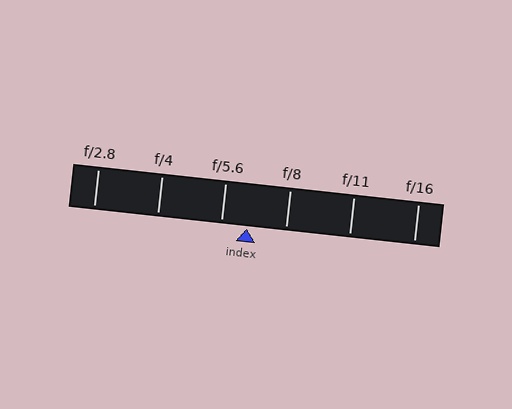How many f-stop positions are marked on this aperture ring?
There are 6 f-stop positions marked.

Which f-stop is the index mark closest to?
The index mark is closest to f/5.6.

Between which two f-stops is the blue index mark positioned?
The index mark is between f/5.6 and f/8.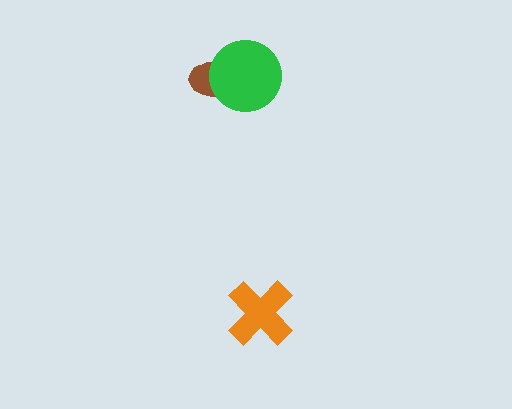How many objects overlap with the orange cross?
0 objects overlap with the orange cross.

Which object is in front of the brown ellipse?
The green circle is in front of the brown ellipse.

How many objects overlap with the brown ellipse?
1 object overlaps with the brown ellipse.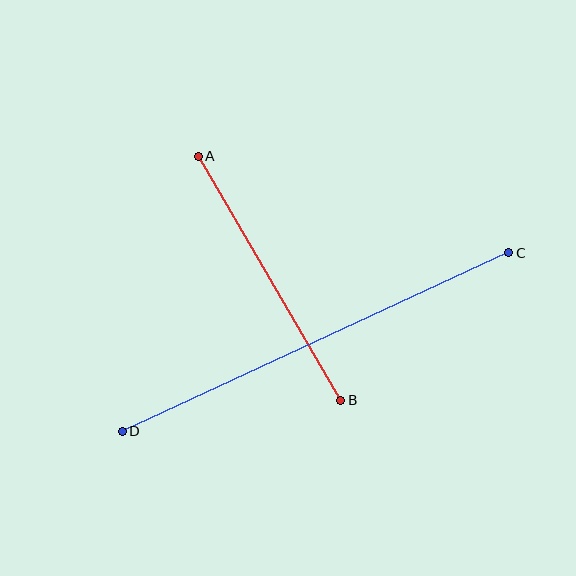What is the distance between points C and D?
The distance is approximately 426 pixels.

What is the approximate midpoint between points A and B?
The midpoint is at approximately (270, 278) pixels.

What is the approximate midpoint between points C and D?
The midpoint is at approximately (315, 342) pixels.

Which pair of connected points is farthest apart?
Points C and D are farthest apart.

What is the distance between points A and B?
The distance is approximately 282 pixels.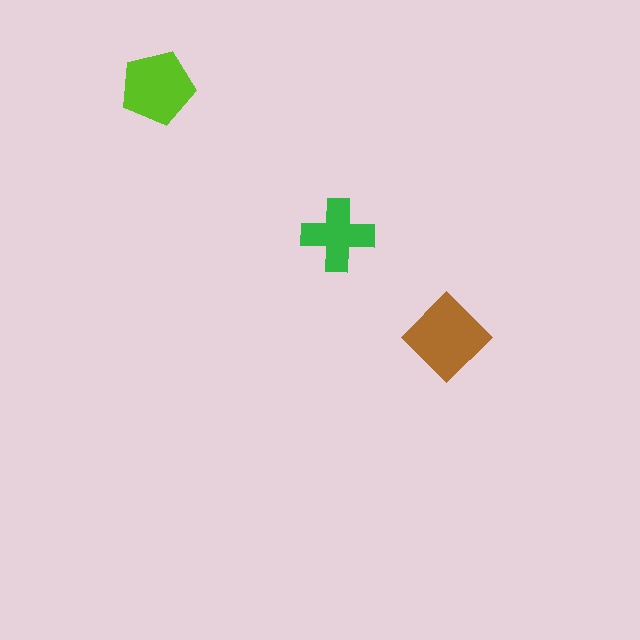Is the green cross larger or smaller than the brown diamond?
Smaller.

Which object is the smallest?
The green cross.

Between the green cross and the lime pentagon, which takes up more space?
The lime pentagon.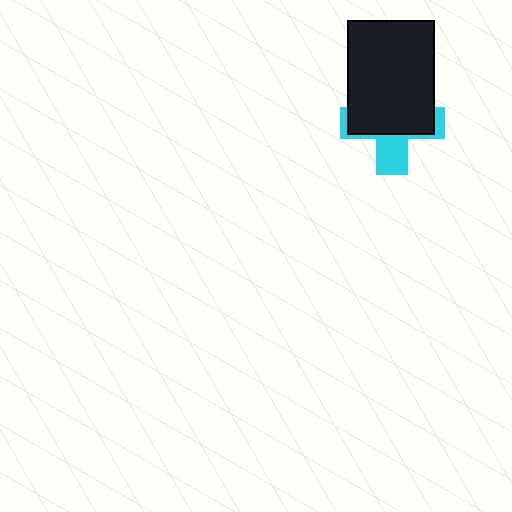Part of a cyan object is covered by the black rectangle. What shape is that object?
It is a cross.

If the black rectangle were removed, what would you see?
You would see the complete cyan cross.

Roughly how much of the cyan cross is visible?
A small part of it is visible (roughly 37%).